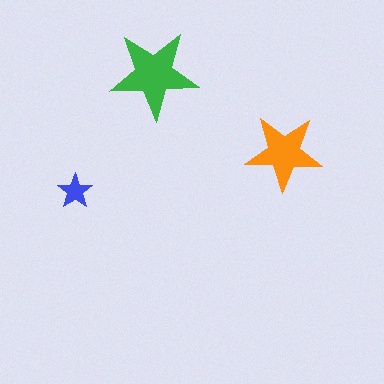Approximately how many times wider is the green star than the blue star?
About 2.5 times wider.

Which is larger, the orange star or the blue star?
The orange one.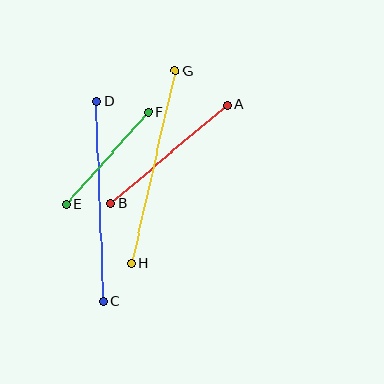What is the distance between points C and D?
The distance is approximately 200 pixels.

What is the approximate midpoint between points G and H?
The midpoint is at approximately (153, 167) pixels.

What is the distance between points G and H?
The distance is approximately 197 pixels.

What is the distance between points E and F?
The distance is approximately 123 pixels.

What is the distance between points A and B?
The distance is approximately 153 pixels.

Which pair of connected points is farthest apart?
Points C and D are farthest apart.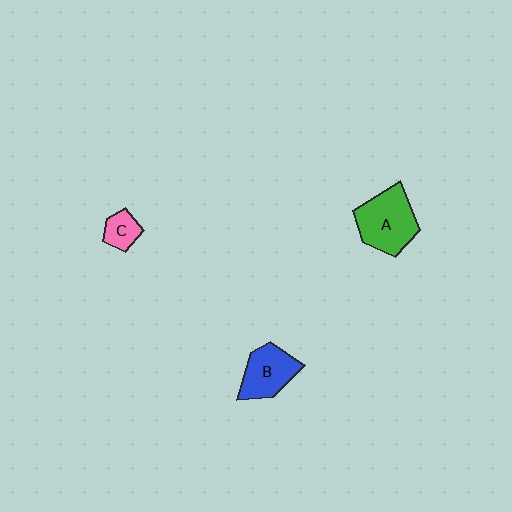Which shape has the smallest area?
Shape C (pink).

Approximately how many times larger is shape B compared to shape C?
Approximately 2.1 times.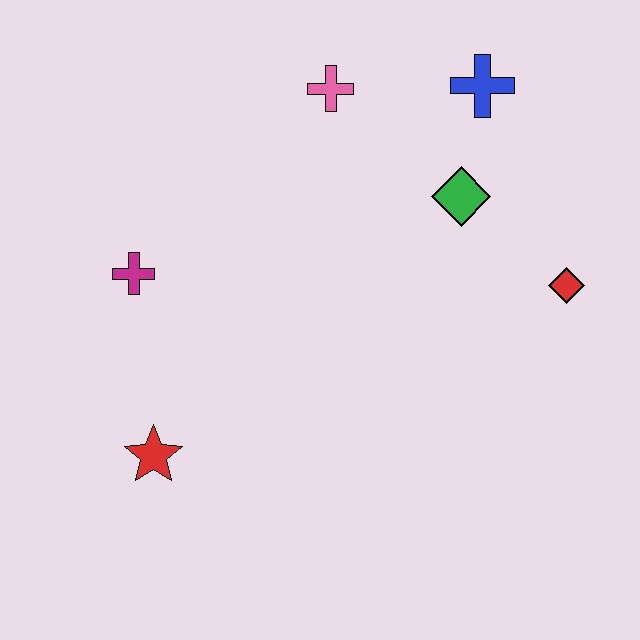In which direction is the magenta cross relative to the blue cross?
The magenta cross is to the left of the blue cross.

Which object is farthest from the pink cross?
The red star is farthest from the pink cross.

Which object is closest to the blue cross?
The green diamond is closest to the blue cross.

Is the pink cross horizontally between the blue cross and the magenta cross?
Yes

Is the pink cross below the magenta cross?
No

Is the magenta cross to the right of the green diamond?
No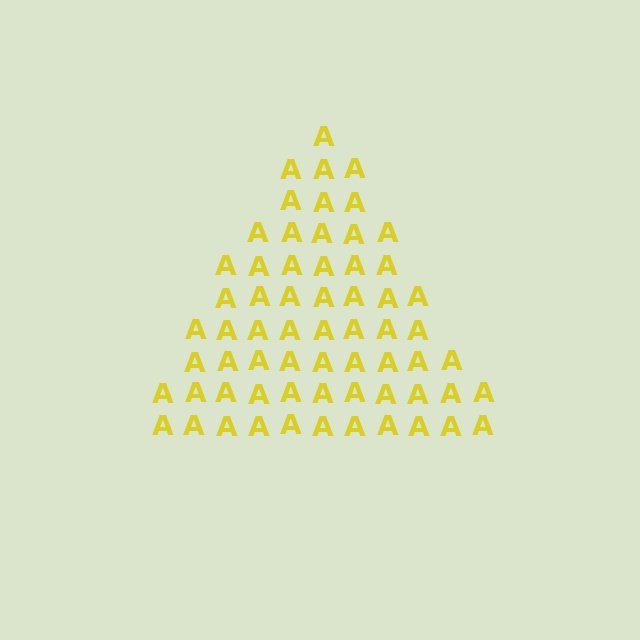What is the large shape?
The large shape is a triangle.